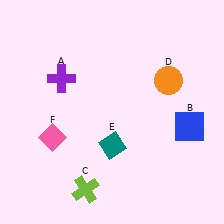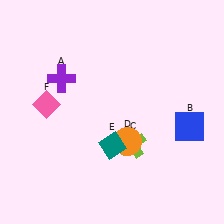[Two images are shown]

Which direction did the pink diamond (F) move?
The pink diamond (F) moved up.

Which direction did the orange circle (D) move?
The orange circle (D) moved down.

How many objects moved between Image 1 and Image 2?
3 objects moved between the two images.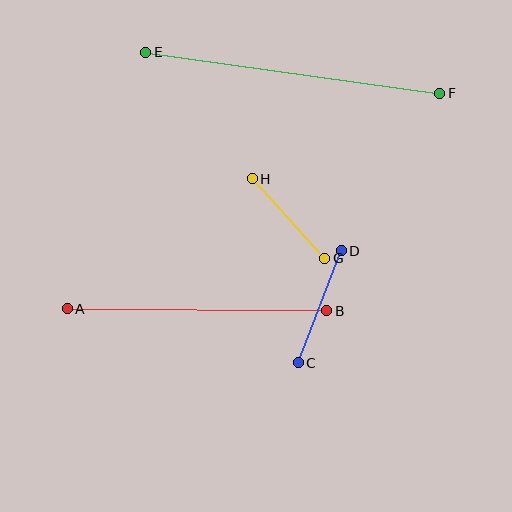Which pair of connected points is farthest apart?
Points E and F are farthest apart.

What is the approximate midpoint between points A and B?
The midpoint is at approximately (197, 310) pixels.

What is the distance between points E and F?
The distance is approximately 297 pixels.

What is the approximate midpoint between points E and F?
The midpoint is at approximately (293, 73) pixels.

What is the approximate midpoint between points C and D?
The midpoint is at approximately (320, 307) pixels.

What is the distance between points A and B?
The distance is approximately 260 pixels.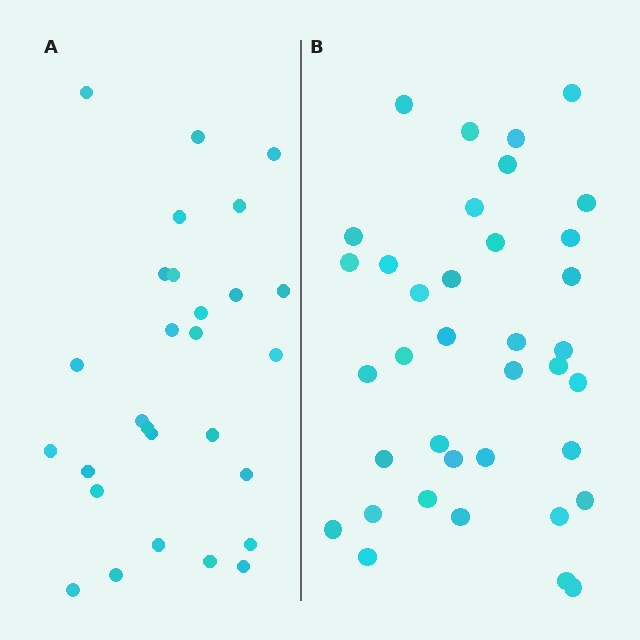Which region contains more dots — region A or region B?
Region B (the right region) has more dots.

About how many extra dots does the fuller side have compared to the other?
Region B has roughly 8 or so more dots than region A.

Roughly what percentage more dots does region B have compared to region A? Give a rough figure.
About 30% more.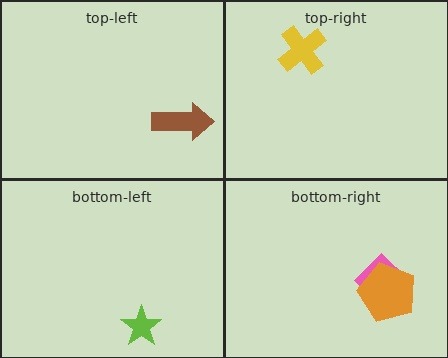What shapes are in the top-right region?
The yellow cross.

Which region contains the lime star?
The bottom-left region.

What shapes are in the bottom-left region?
The lime star.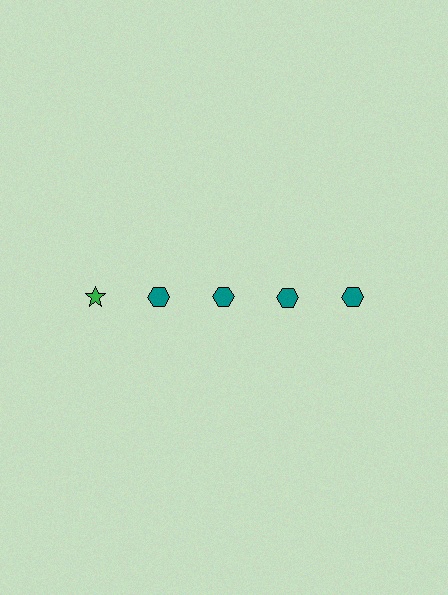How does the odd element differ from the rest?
It differs in both color (green instead of teal) and shape (star instead of hexagon).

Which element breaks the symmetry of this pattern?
The green star in the top row, leftmost column breaks the symmetry. All other shapes are teal hexagons.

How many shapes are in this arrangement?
There are 5 shapes arranged in a grid pattern.